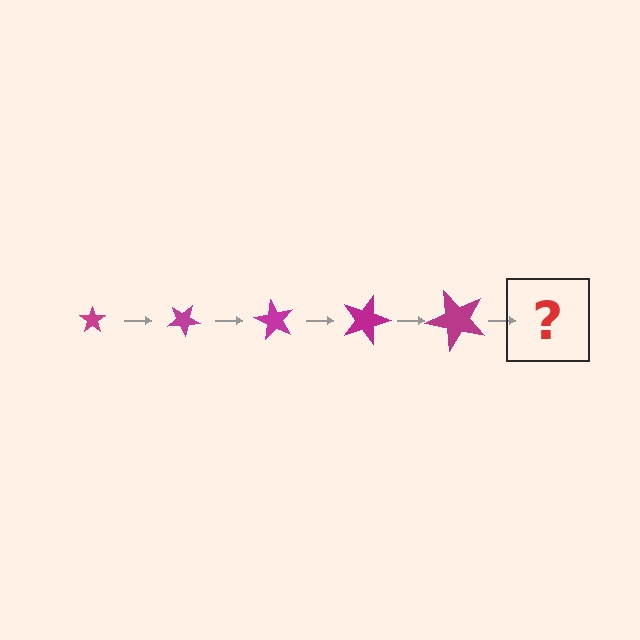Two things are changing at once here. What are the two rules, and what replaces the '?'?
The two rules are that the star grows larger each step and it rotates 30 degrees each step. The '?' should be a star, larger than the previous one and rotated 150 degrees from the start.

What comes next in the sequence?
The next element should be a star, larger than the previous one and rotated 150 degrees from the start.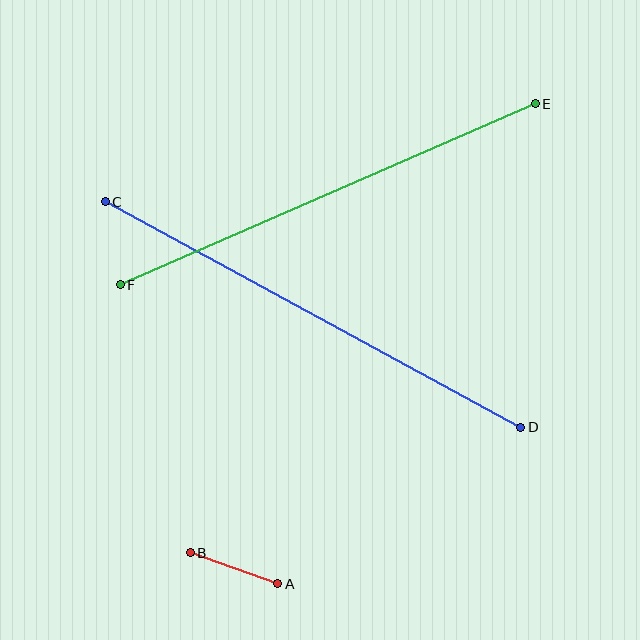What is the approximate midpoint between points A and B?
The midpoint is at approximately (234, 568) pixels.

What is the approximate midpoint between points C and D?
The midpoint is at approximately (313, 315) pixels.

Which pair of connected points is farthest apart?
Points C and D are farthest apart.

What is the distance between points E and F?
The distance is approximately 452 pixels.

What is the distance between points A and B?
The distance is approximately 93 pixels.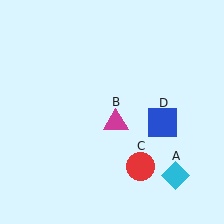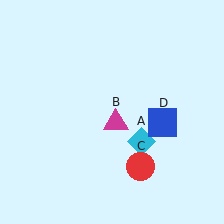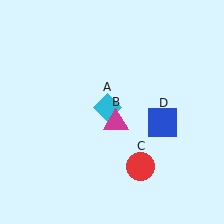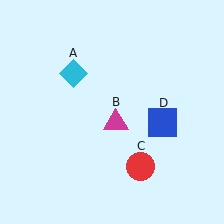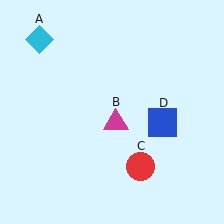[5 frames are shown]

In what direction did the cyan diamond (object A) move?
The cyan diamond (object A) moved up and to the left.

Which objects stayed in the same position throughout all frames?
Magenta triangle (object B) and red circle (object C) and blue square (object D) remained stationary.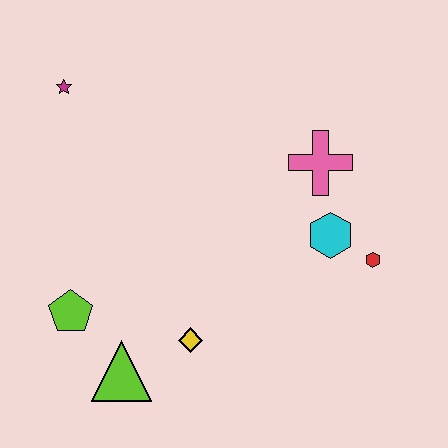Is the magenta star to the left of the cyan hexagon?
Yes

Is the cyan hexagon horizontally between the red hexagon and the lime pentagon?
Yes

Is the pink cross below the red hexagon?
No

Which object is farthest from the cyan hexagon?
The magenta star is farthest from the cyan hexagon.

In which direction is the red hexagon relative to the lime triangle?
The red hexagon is to the right of the lime triangle.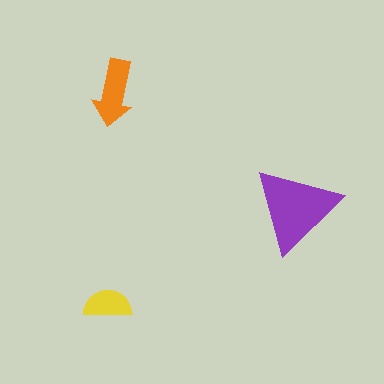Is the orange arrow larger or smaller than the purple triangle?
Smaller.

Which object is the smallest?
The yellow semicircle.